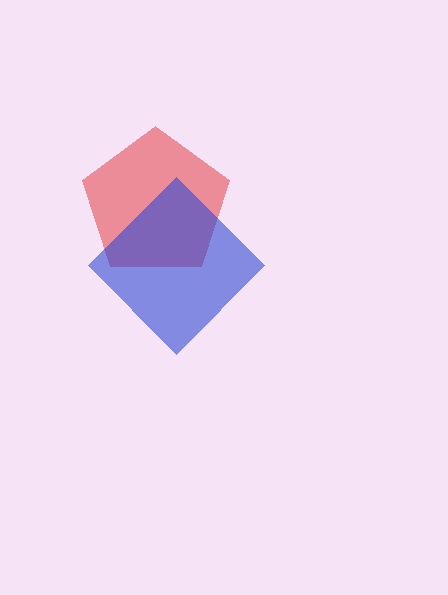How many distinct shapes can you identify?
There are 2 distinct shapes: a red pentagon, a blue diamond.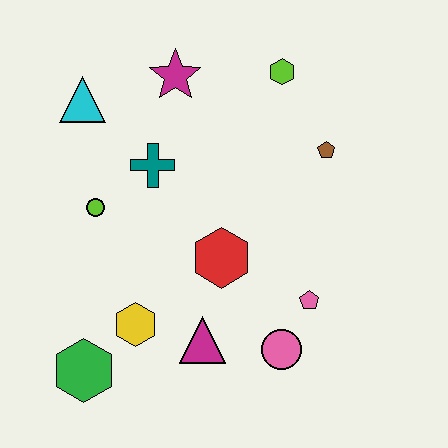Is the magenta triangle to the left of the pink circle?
Yes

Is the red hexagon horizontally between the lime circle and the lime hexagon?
Yes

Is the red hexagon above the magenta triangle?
Yes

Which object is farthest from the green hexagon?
The lime hexagon is farthest from the green hexagon.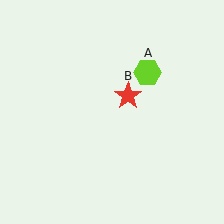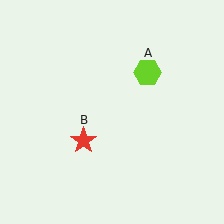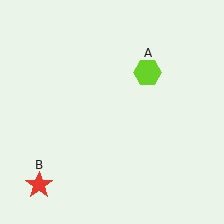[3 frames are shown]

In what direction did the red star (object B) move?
The red star (object B) moved down and to the left.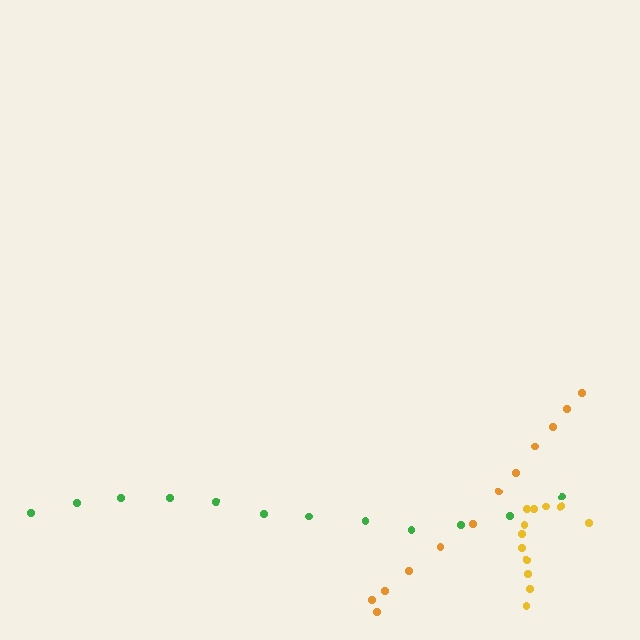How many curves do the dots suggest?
There are 3 distinct paths.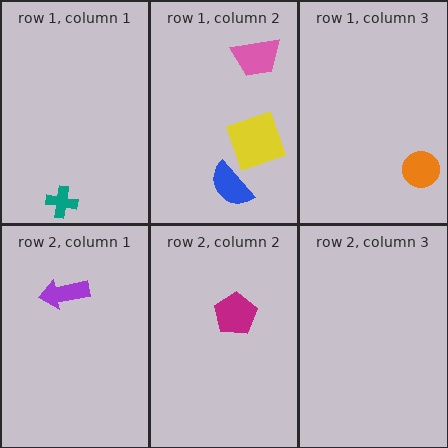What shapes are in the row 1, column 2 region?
The pink trapezoid, the blue semicircle, the yellow square.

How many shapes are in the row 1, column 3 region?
1.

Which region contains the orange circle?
The row 1, column 3 region.